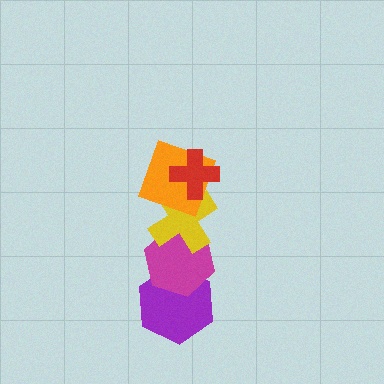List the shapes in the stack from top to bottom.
From top to bottom: the red cross, the orange square, the yellow cross, the magenta hexagon, the purple hexagon.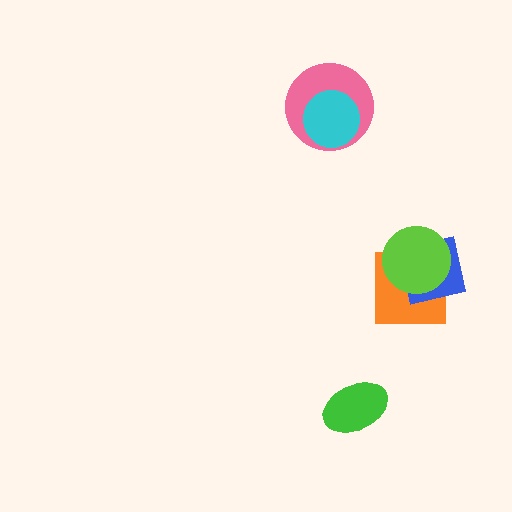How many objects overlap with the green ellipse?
0 objects overlap with the green ellipse.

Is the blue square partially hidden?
Yes, it is partially covered by another shape.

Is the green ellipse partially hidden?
No, no other shape covers it.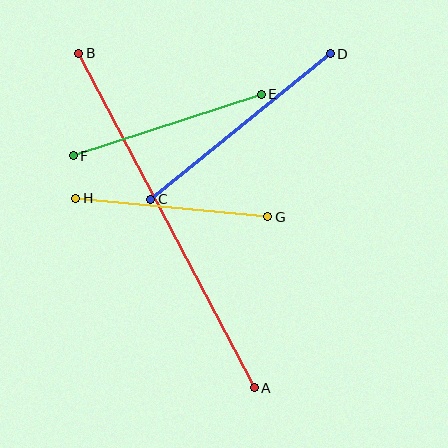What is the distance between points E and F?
The distance is approximately 198 pixels.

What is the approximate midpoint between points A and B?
The midpoint is at approximately (166, 221) pixels.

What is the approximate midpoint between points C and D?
The midpoint is at approximately (240, 126) pixels.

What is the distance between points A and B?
The distance is approximately 378 pixels.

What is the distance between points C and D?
The distance is approximately 231 pixels.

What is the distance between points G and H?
The distance is approximately 193 pixels.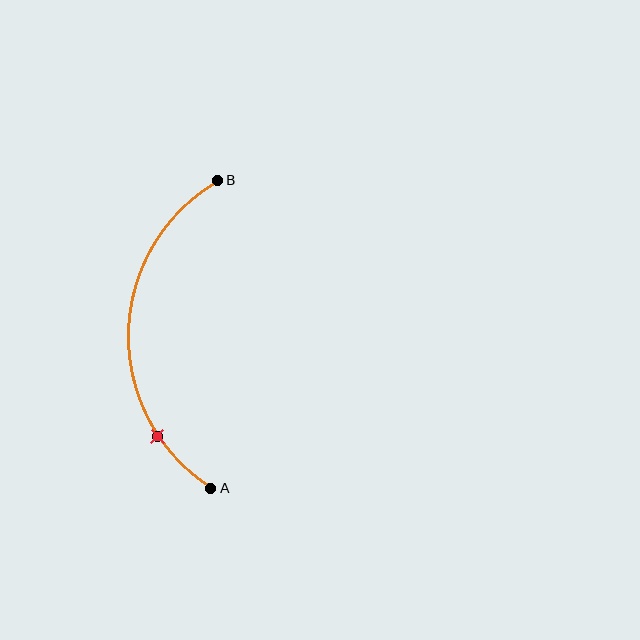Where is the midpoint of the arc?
The arc midpoint is the point on the curve farthest from the straight line joining A and B. It sits to the left of that line.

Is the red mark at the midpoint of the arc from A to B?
No. The red mark lies on the arc but is closer to endpoint A. The arc midpoint would be at the point on the curve equidistant along the arc from both A and B.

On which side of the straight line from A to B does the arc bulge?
The arc bulges to the left of the straight line connecting A and B.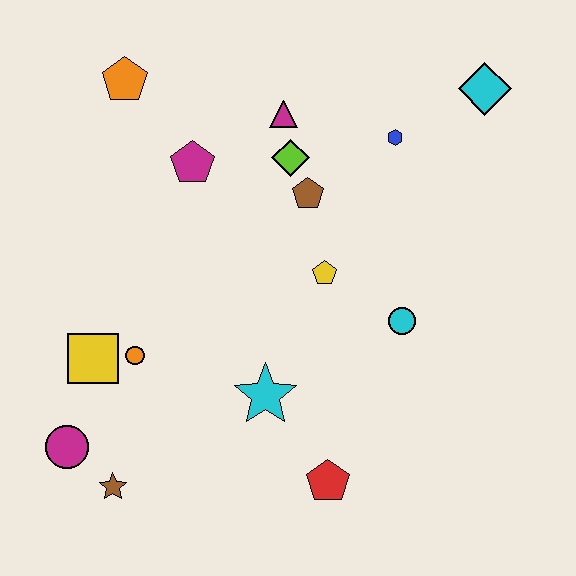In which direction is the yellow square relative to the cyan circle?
The yellow square is to the left of the cyan circle.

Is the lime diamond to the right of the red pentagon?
No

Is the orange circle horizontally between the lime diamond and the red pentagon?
No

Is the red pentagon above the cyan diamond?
No